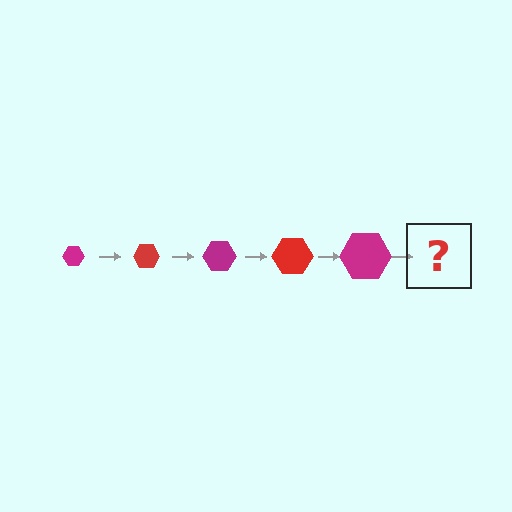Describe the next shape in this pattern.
It should be a red hexagon, larger than the previous one.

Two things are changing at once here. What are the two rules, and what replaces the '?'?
The two rules are that the hexagon grows larger each step and the color cycles through magenta and red. The '?' should be a red hexagon, larger than the previous one.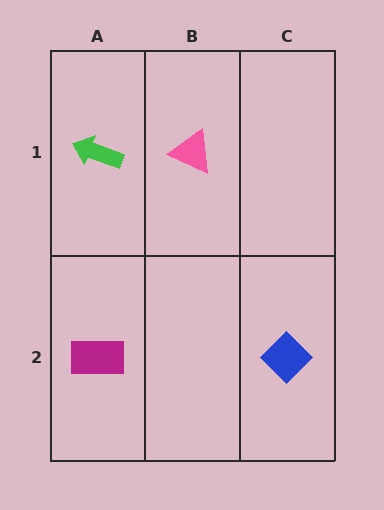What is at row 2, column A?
A magenta rectangle.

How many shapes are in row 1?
2 shapes.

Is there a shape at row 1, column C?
No, that cell is empty.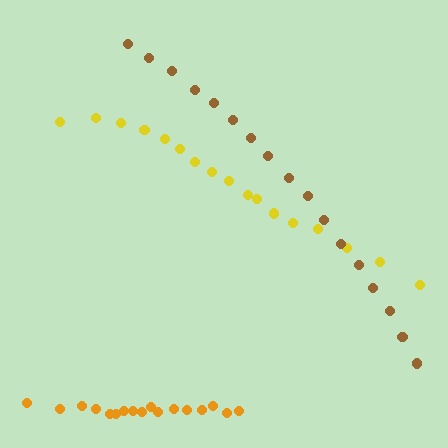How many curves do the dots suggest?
There are 3 distinct paths.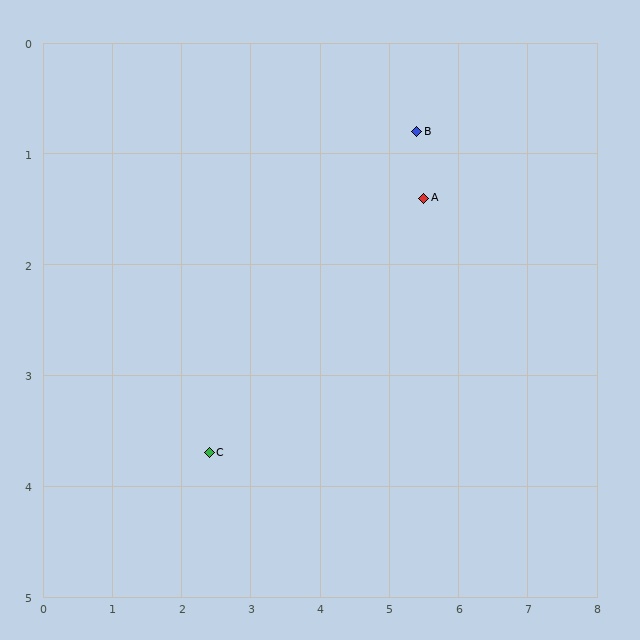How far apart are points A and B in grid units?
Points A and B are about 0.6 grid units apart.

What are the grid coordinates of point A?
Point A is at approximately (5.5, 1.4).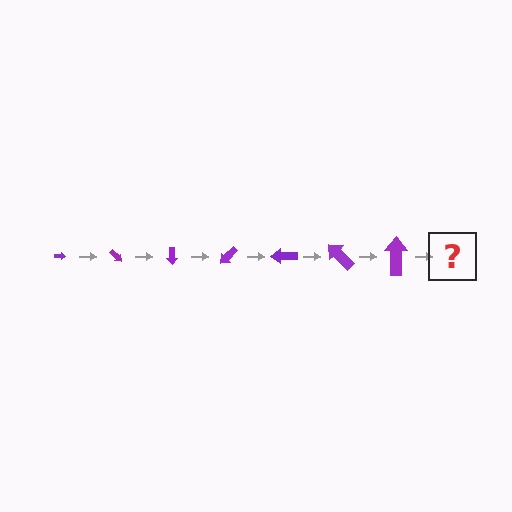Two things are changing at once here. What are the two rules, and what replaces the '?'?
The two rules are that the arrow grows larger each step and it rotates 45 degrees each step. The '?' should be an arrow, larger than the previous one and rotated 315 degrees from the start.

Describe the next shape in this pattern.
It should be an arrow, larger than the previous one and rotated 315 degrees from the start.